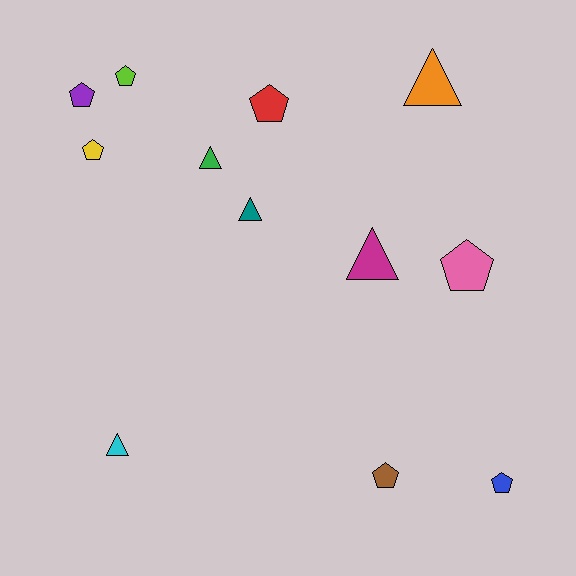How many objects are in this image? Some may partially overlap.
There are 12 objects.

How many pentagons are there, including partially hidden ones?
There are 7 pentagons.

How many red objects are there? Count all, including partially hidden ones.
There is 1 red object.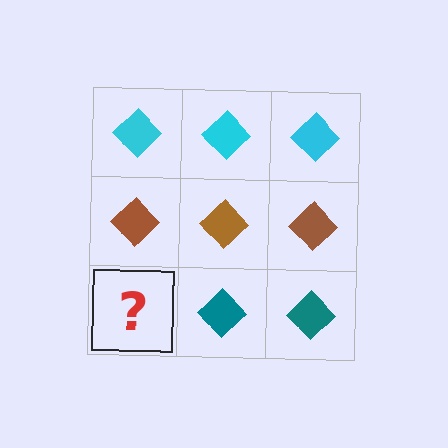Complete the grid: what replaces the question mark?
The question mark should be replaced with a teal diamond.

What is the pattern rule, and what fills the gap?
The rule is that each row has a consistent color. The gap should be filled with a teal diamond.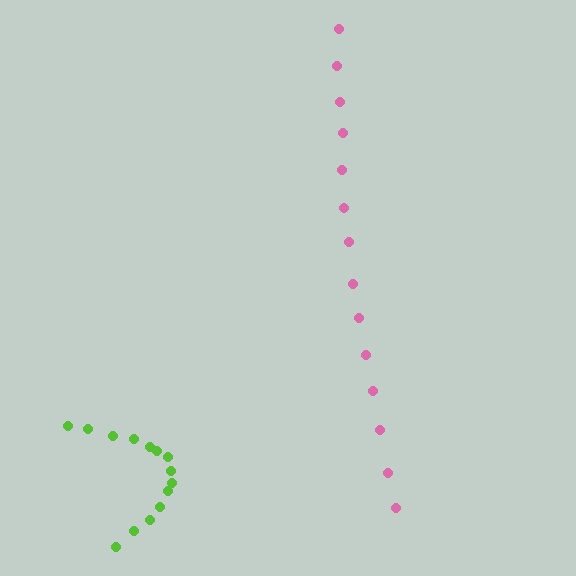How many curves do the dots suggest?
There are 2 distinct paths.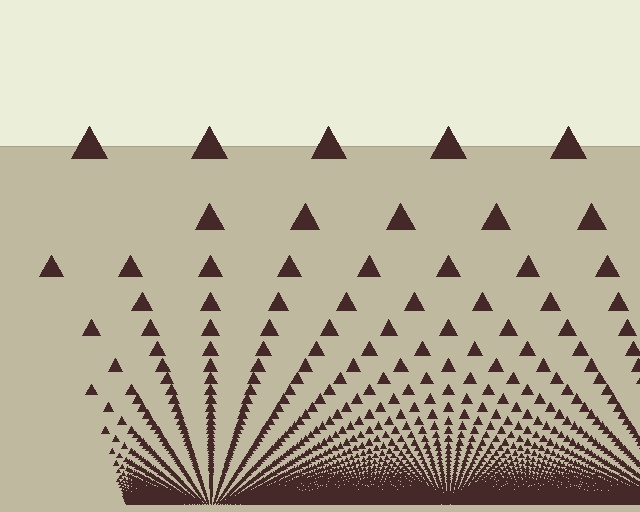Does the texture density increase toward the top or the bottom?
Density increases toward the bottom.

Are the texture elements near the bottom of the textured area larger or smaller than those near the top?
Smaller. The gradient is inverted — elements near the bottom are smaller and denser.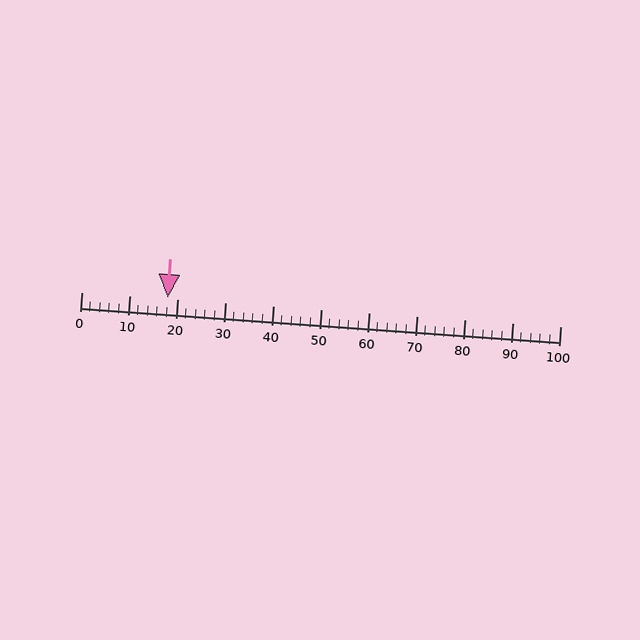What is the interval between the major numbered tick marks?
The major tick marks are spaced 10 units apart.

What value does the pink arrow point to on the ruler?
The pink arrow points to approximately 18.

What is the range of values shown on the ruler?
The ruler shows values from 0 to 100.